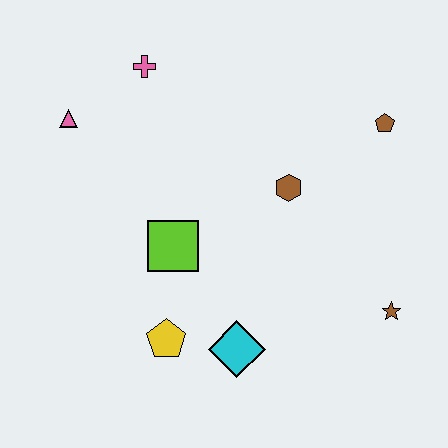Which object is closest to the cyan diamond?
The yellow pentagon is closest to the cyan diamond.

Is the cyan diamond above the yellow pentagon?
No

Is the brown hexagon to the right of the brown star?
No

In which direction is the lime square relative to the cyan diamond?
The lime square is above the cyan diamond.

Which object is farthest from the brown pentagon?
The pink triangle is farthest from the brown pentagon.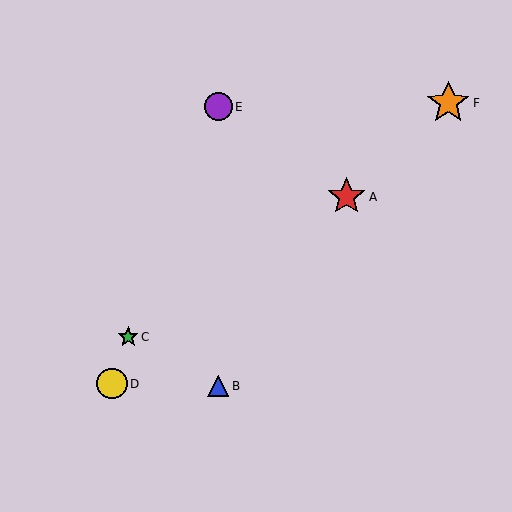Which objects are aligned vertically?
Objects B, E are aligned vertically.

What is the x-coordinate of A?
Object A is at x≈347.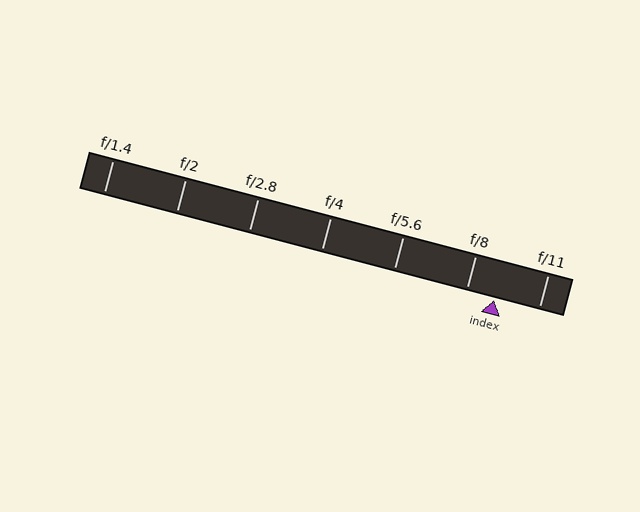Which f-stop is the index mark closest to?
The index mark is closest to f/8.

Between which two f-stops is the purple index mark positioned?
The index mark is between f/8 and f/11.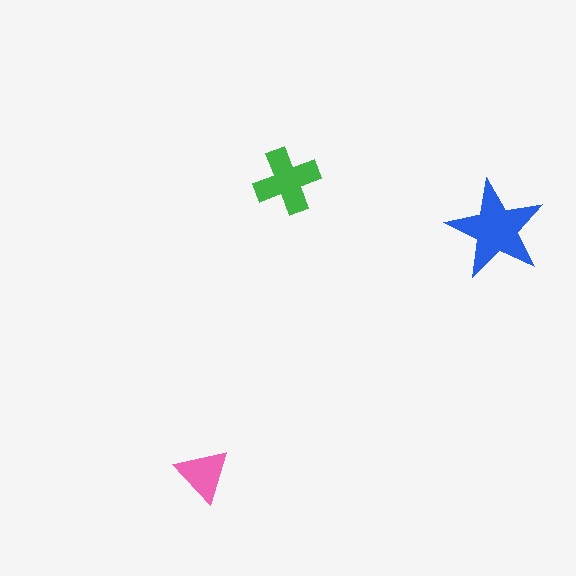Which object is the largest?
The blue star.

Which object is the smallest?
The pink triangle.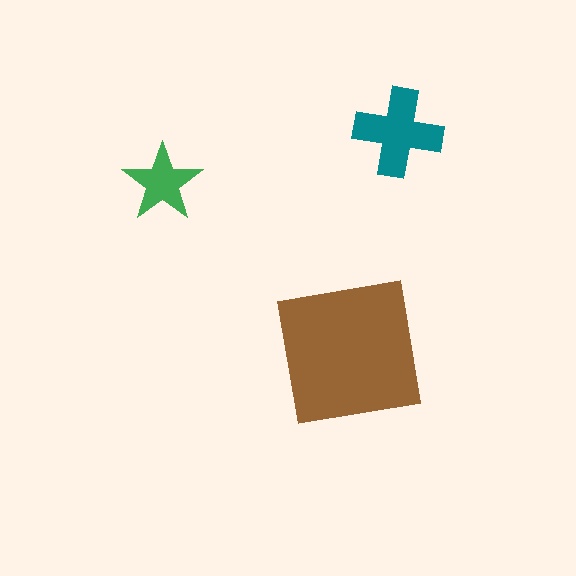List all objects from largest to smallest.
The brown square, the teal cross, the green star.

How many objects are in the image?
There are 3 objects in the image.